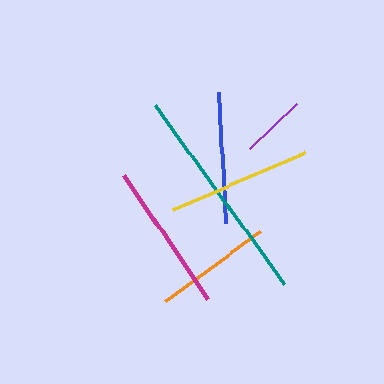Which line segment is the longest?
The teal line is the longest at approximately 219 pixels.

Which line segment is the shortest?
The purple line is the shortest at approximately 65 pixels.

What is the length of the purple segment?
The purple segment is approximately 65 pixels long.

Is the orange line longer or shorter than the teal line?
The teal line is longer than the orange line.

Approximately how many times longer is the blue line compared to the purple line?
The blue line is approximately 2.0 times the length of the purple line.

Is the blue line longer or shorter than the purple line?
The blue line is longer than the purple line.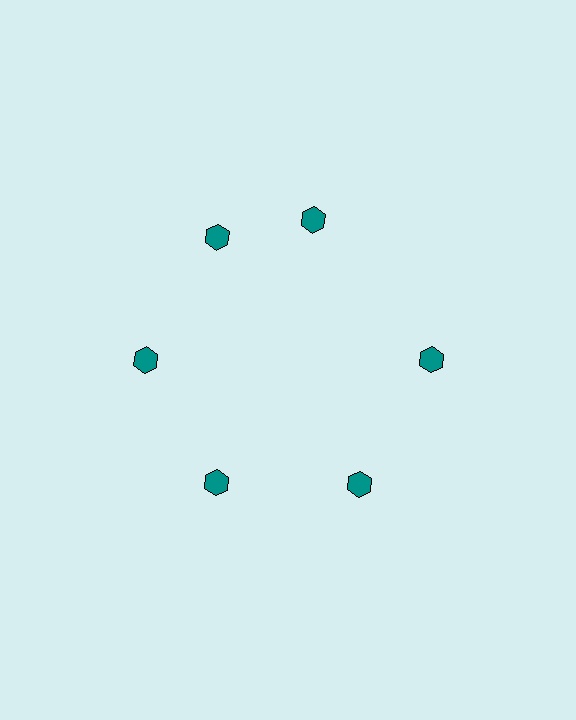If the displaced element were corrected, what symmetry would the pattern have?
It would have 6-fold rotational symmetry — the pattern would map onto itself every 60 degrees.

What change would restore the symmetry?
The symmetry would be restored by rotating it back into even spacing with its neighbors so that all 6 hexagons sit at equal angles and equal distance from the center.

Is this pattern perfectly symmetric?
No. The 6 teal hexagons are arranged in a ring, but one element near the 1 o'clock position is rotated out of alignment along the ring, breaking the 6-fold rotational symmetry.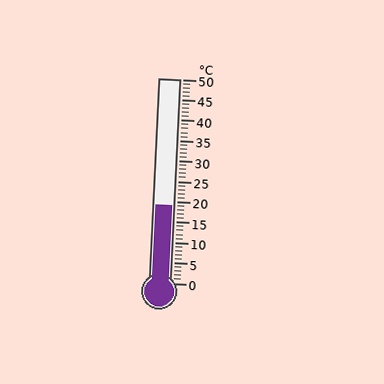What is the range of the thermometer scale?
The thermometer scale ranges from 0°C to 50°C.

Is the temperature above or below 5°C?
The temperature is above 5°C.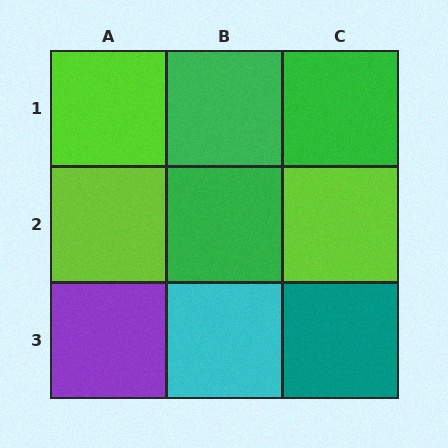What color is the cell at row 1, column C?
Green.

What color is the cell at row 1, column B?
Green.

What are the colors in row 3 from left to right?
Purple, cyan, teal.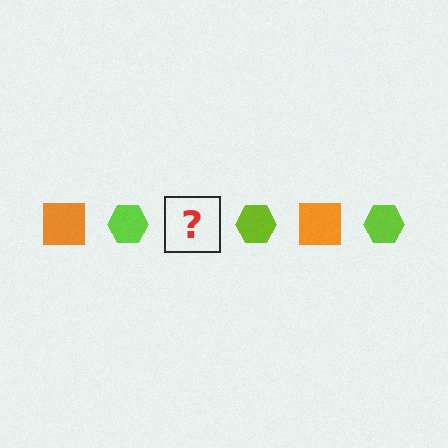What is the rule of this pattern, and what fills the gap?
The rule is that the pattern alternates between orange square and lime hexagon. The gap should be filled with an orange square.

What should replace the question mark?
The question mark should be replaced with an orange square.